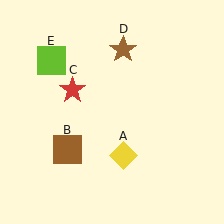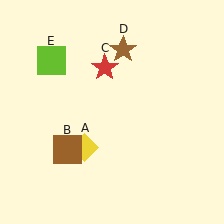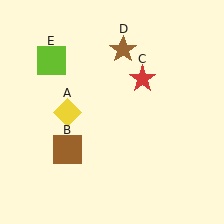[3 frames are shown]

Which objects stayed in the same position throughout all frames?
Brown square (object B) and brown star (object D) and lime square (object E) remained stationary.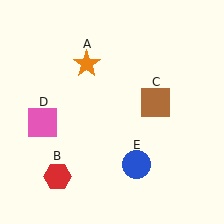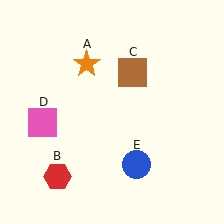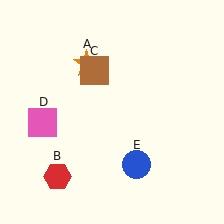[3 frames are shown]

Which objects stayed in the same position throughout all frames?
Orange star (object A) and red hexagon (object B) and pink square (object D) and blue circle (object E) remained stationary.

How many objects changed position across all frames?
1 object changed position: brown square (object C).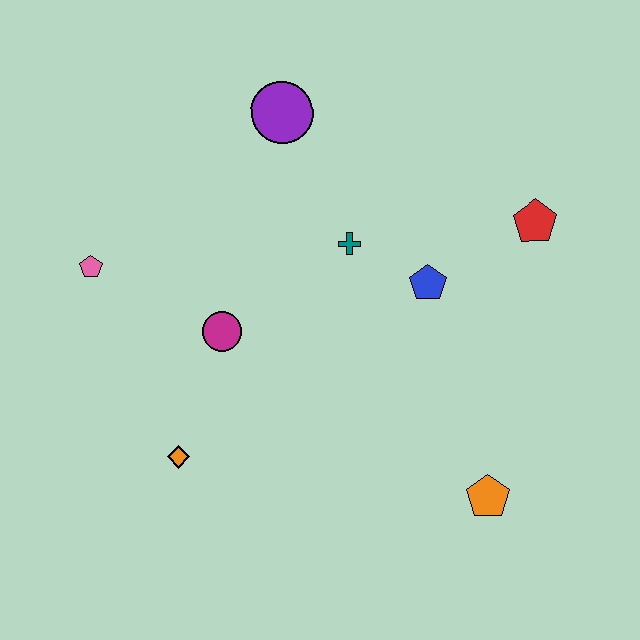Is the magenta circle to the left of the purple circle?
Yes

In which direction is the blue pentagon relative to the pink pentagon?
The blue pentagon is to the right of the pink pentagon.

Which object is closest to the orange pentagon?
The blue pentagon is closest to the orange pentagon.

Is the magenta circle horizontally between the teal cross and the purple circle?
No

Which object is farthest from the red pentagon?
The pink pentagon is farthest from the red pentagon.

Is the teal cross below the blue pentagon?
No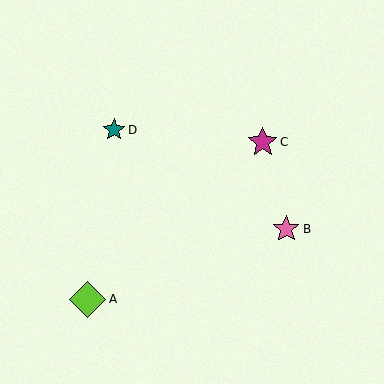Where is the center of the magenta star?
The center of the magenta star is at (263, 142).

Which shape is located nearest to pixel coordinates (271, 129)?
The magenta star (labeled C) at (263, 142) is nearest to that location.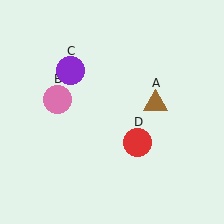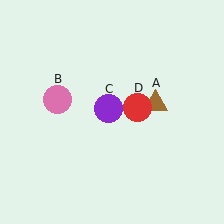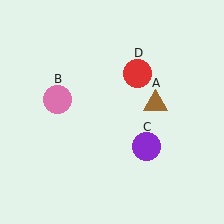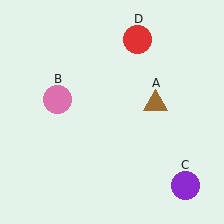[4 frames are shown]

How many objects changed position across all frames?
2 objects changed position: purple circle (object C), red circle (object D).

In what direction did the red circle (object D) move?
The red circle (object D) moved up.